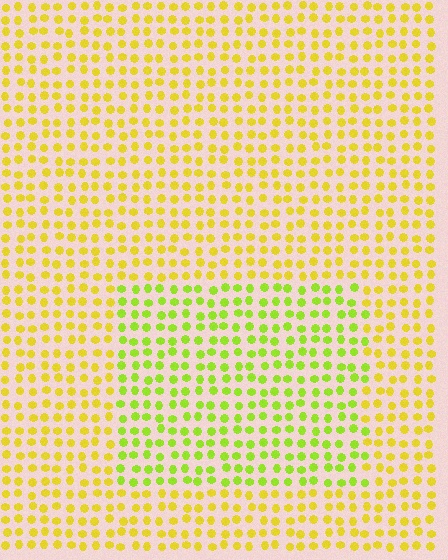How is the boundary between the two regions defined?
The boundary is defined purely by a slight shift in hue (about 31 degrees). Spacing, size, and orientation are identical on both sides.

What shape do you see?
I see a rectangle.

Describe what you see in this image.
The image is filled with small yellow elements in a uniform arrangement. A rectangle-shaped region is visible where the elements are tinted to a slightly different hue, forming a subtle color boundary.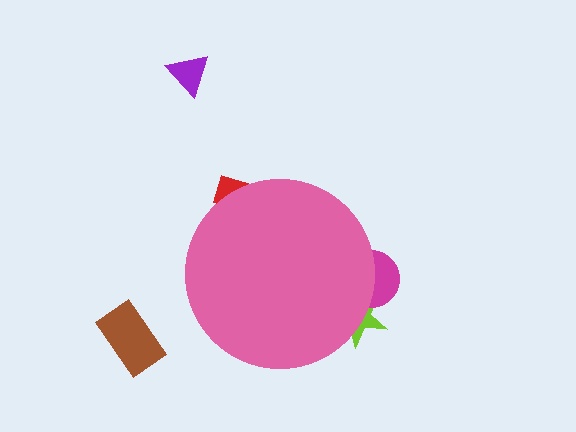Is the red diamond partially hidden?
Yes, the red diamond is partially hidden behind the pink circle.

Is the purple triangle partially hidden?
No, the purple triangle is fully visible.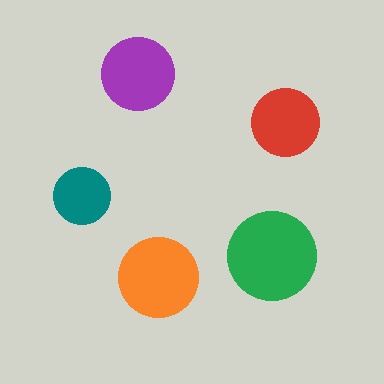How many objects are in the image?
There are 5 objects in the image.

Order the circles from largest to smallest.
the green one, the orange one, the purple one, the red one, the teal one.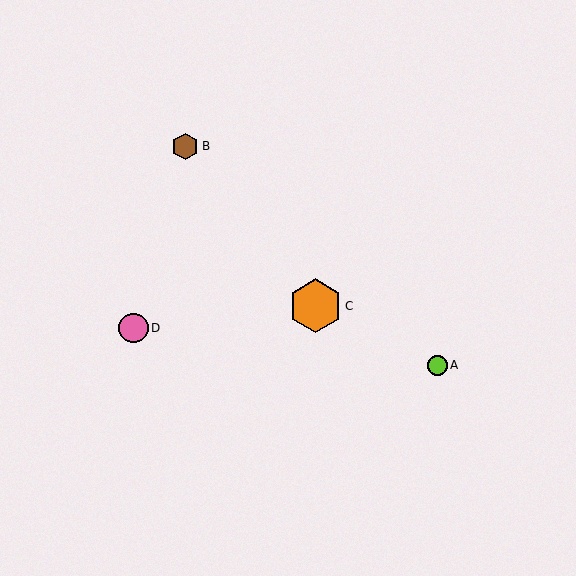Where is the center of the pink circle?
The center of the pink circle is at (134, 328).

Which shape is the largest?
The orange hexagon (labeled C) is the largest.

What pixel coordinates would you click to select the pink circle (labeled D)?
Click at (134, 328) to select the pink circle D.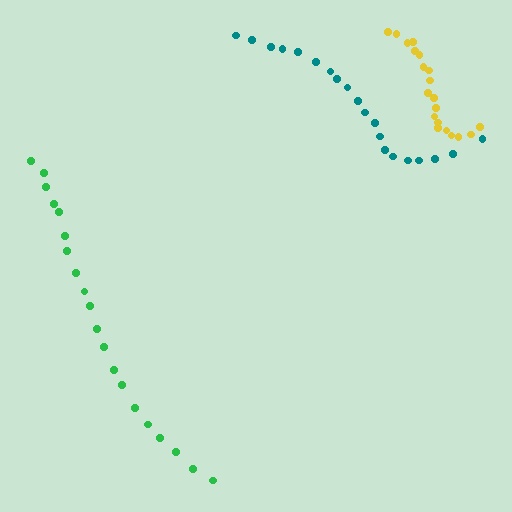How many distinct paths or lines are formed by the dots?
There are 3 distinct paths.